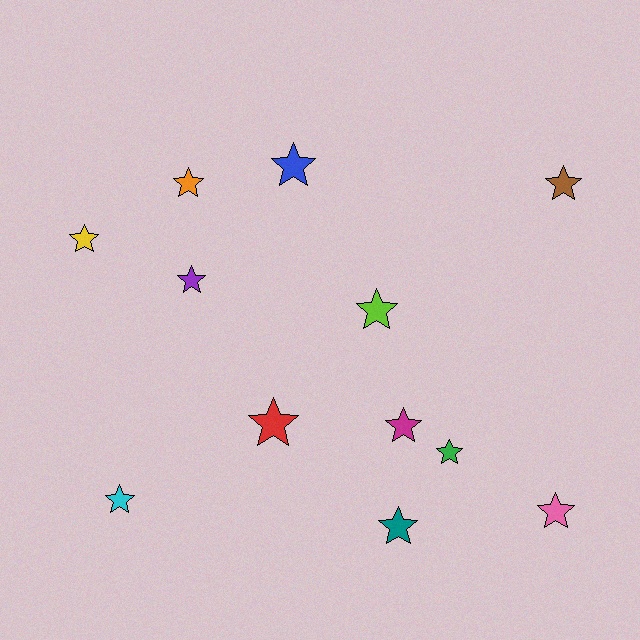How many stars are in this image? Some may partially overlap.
There are 12 stars.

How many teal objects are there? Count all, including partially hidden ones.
There is 1 teal object.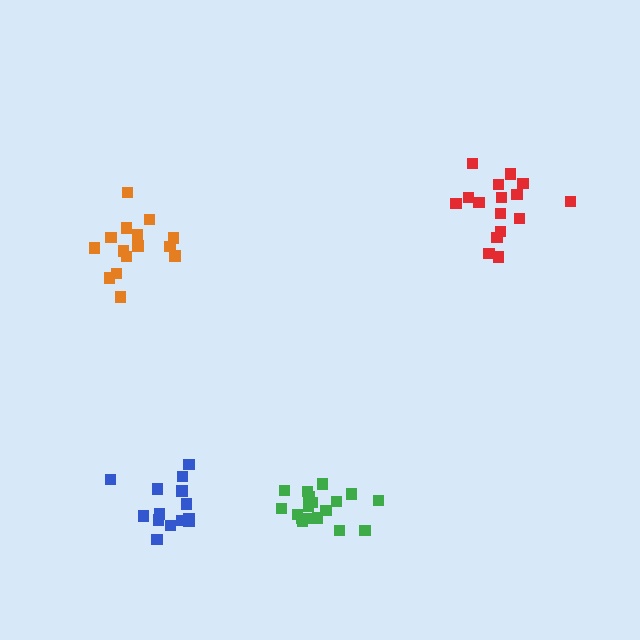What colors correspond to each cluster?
The clusters are colored: blue, red, green, orange.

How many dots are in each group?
Group 1: 14 dots, Group 2: 16 dots, Group 3: 18 dots, Group 4: 15 dots (63 total).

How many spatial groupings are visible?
There are 4 spatial groupings.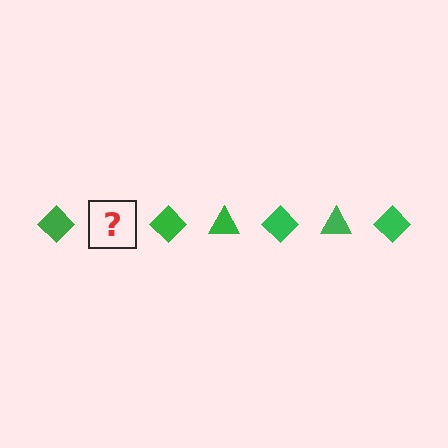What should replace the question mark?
The question mark should be replaced with a green triangle.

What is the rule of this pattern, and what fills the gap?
The rule is that the pattern cycles through diamond, triangle shapes in green. The gap should be filled with a green triangle.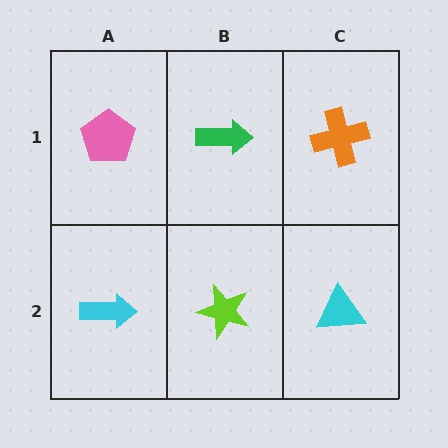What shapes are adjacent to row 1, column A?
A cyan arrow (row 2, column A), a green arrow (row 1, column B).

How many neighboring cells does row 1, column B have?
3.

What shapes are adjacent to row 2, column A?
A pink pentagon (row 1, column A), a lime star (row 2, column B).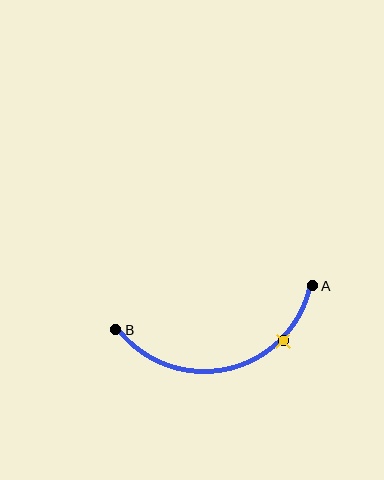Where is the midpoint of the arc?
The arc midpoint is the point on the curve farthest from the straight line joining A and B. It sits below that line.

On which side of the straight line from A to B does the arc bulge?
The arc bulges below the straight line connecting A and B.